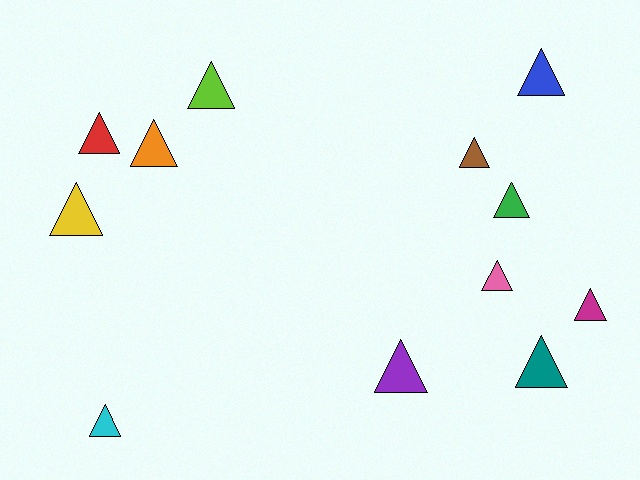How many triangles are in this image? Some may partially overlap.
There are 12 triangles.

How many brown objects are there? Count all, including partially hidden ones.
There is 1 brown object.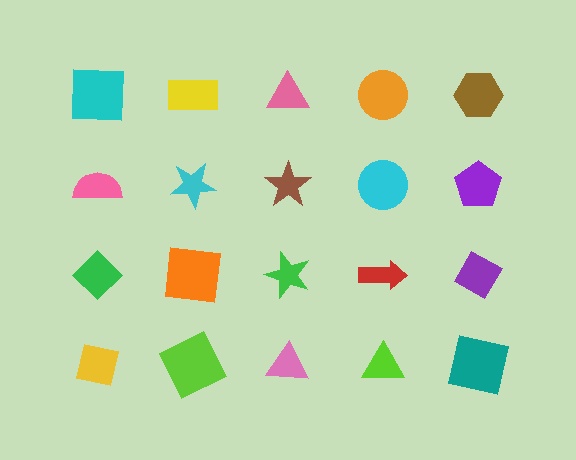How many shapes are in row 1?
5 shapes.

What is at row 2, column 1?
A pink semicircle.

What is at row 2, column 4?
A cyan circle.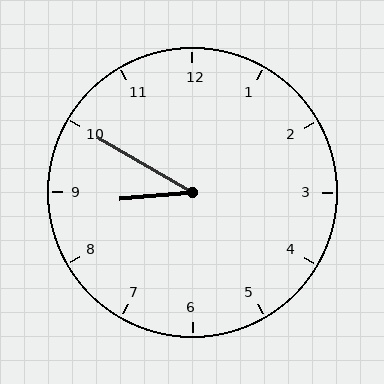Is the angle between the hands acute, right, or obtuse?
It is acute.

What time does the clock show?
8:50.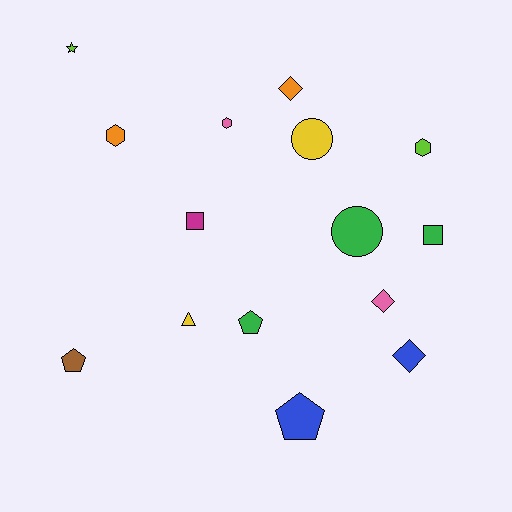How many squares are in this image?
There are 2 squares.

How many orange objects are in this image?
There are 2 orange objects.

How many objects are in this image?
There are 15 objects.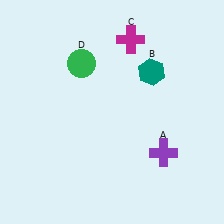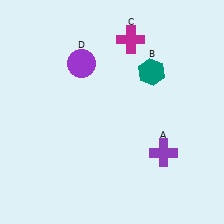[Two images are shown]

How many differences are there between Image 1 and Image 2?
There is 1 difference between the two images.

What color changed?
The circle (D) changed from green in Image 1 to purple in Image 2.